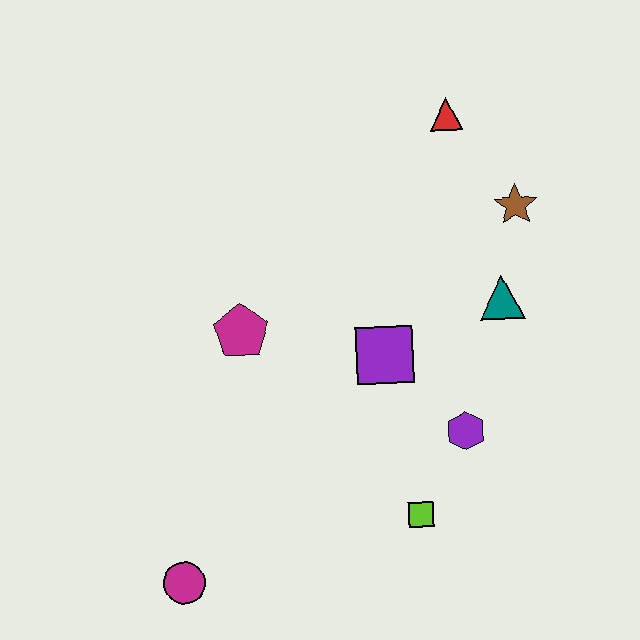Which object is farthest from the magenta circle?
The red triangle is farthest from the magenta circle.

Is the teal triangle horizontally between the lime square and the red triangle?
No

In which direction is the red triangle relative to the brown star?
The red triangle is above the brown star.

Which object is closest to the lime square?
The purple hexagon is closest to the lime square.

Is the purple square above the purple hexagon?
Yes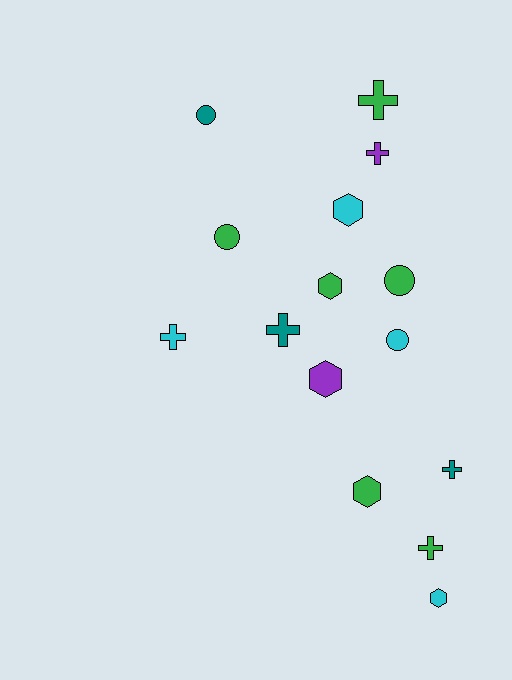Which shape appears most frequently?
Cross, with 6 objects.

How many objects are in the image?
There are 15 objects.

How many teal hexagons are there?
There are no teal hexagons.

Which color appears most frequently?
Green, with 6 objects.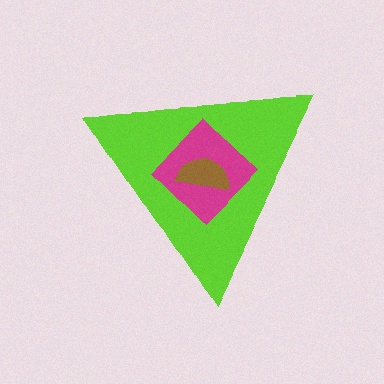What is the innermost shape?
The brown semicircle.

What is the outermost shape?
The lime triangle.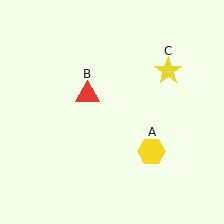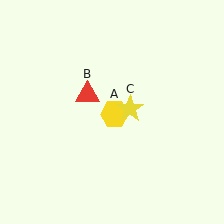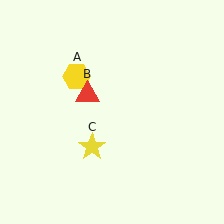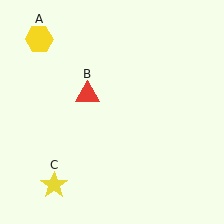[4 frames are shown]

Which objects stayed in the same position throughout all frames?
Red triangle (object B) remained stationary.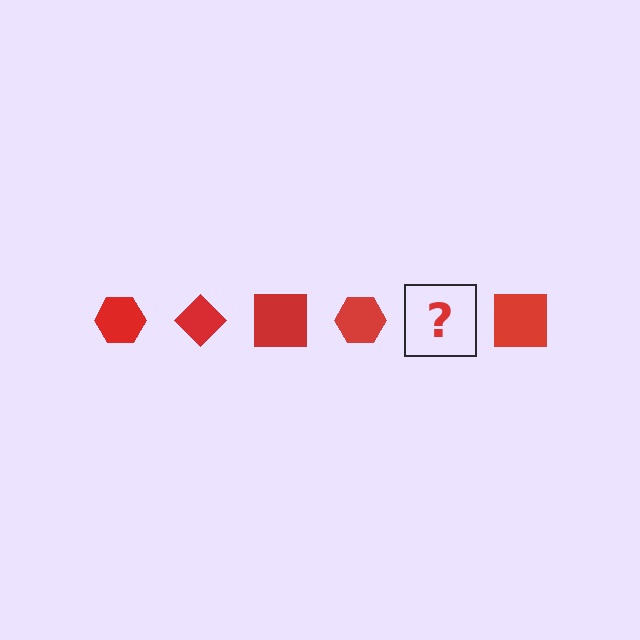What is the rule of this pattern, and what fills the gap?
The rule is that the pattern cycles through hexagon, diamond, square shapes in red. The gap should be filled with a red diamond.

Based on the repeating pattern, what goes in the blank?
The blank should be a red diamond.